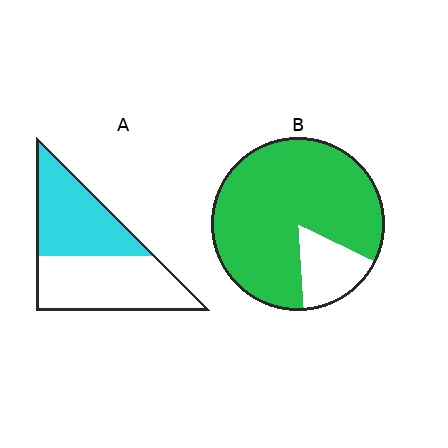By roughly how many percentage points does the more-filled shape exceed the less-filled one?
By roughly 35 percentage points (B over A).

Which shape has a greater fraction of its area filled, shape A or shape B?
Shape B.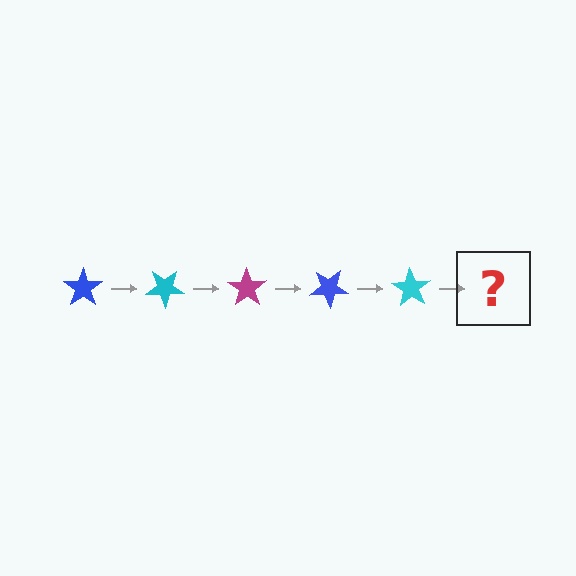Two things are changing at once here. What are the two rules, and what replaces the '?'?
The two rules are that it rotates 35 degrees each step and the color cycles through blue, cyan, and magenta. The '?' should be a magenta star, rotated 175 degrees from the start.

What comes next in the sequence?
The next element should be a magenta star, rotated 175 degrees from the start.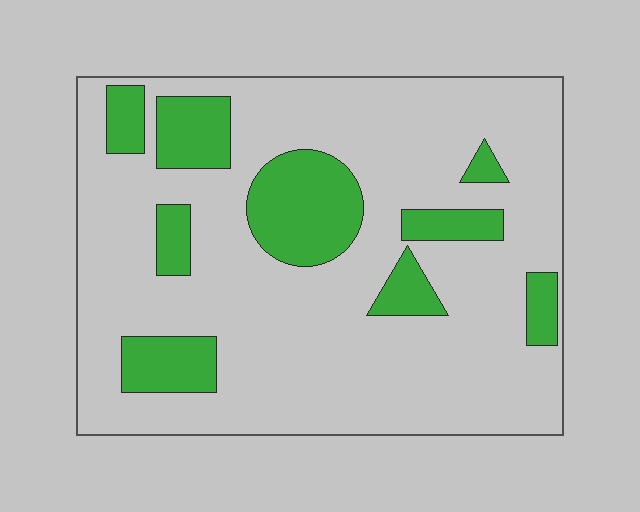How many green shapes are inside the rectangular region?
9.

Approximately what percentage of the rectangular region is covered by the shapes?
Approximately 20%.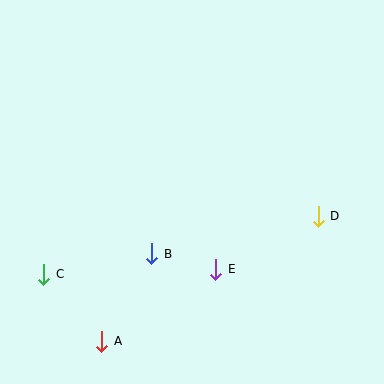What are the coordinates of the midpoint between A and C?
The midpoint between A and C is at (73, 308).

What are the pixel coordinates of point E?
Point E is at (216, 269).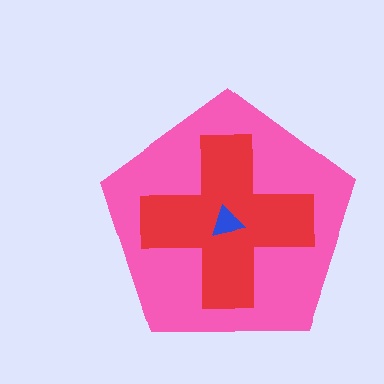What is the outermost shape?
The pink pentagon.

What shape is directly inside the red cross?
The blue triangle.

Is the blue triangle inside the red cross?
Yes.